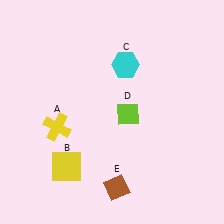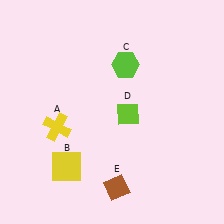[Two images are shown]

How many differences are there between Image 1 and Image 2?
There is 1 difference between the two images.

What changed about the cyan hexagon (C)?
In Image 1, C is cyan. In Image 2, it changed to lime.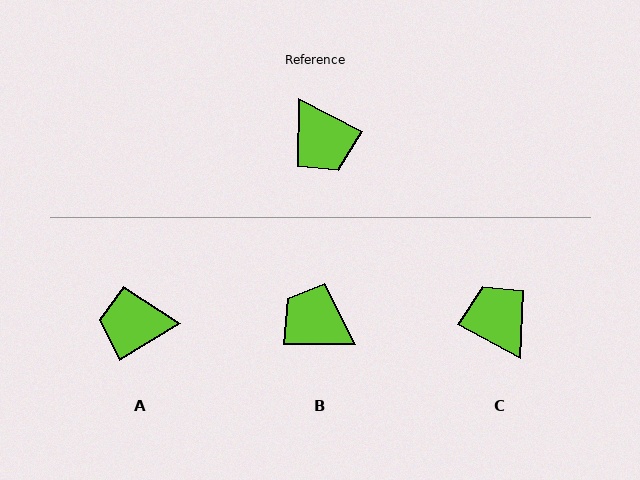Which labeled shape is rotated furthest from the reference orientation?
C, about 179 degrees away.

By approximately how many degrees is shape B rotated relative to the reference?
Approximately 153 degrees clockwise.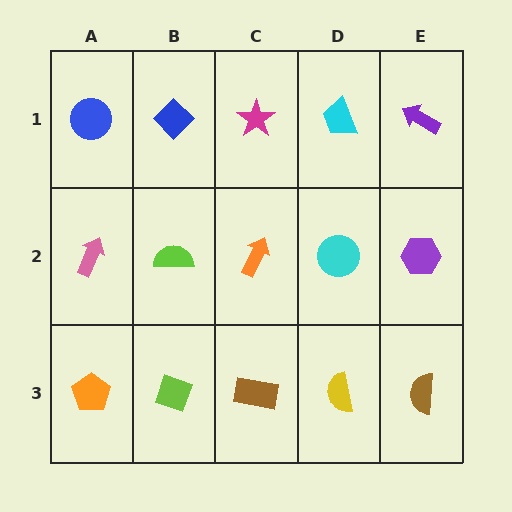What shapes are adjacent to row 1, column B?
A lime semicircle (row 2, column B), a blue circle (row 1, column A), a magenta star (row 1, column C).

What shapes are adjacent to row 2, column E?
A purple arrow (row 1, column E), a brown semicircle (row 3, column E), a cyan circle (row 2, column D).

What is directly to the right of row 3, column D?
A brown semicircle.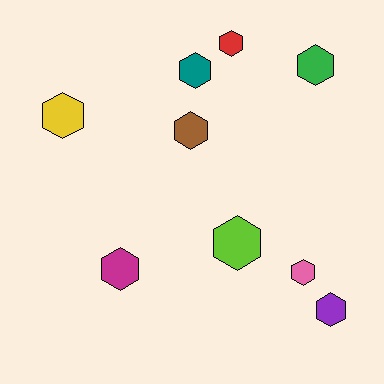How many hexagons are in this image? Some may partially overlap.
There are 9 hexagons.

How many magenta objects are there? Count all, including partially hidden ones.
There is 1 magenta object.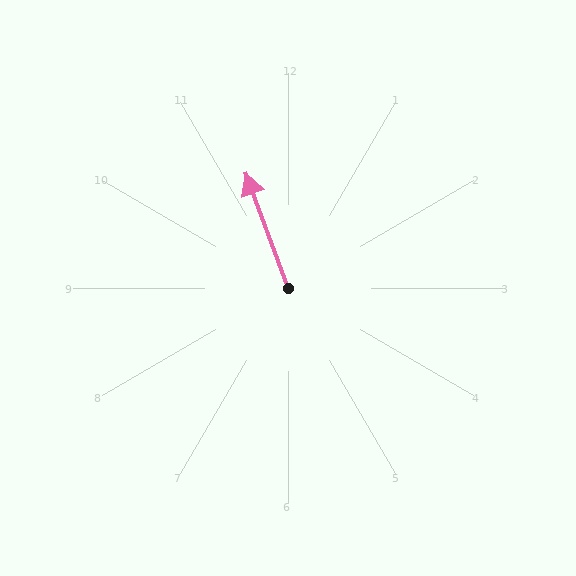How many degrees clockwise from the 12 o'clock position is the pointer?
Approximately 340 degrees.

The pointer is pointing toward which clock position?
Roughly 11 o'clock.